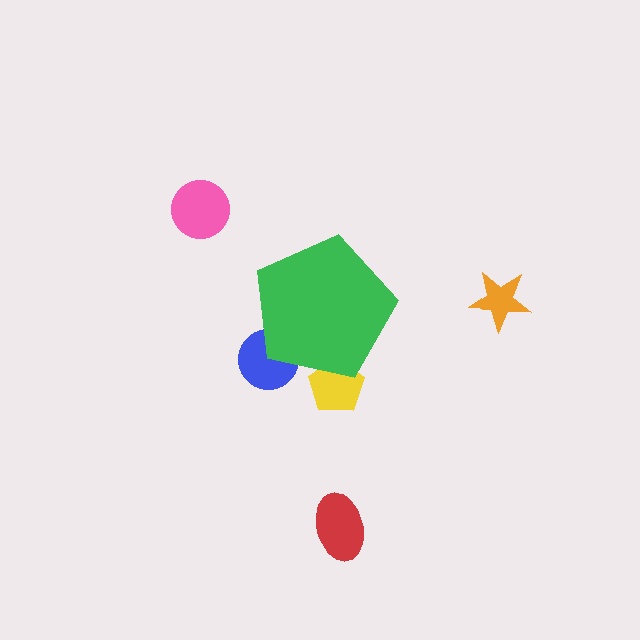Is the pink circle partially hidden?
No, the pink circle is fully visible.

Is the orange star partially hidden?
No, the orange star is fully visible.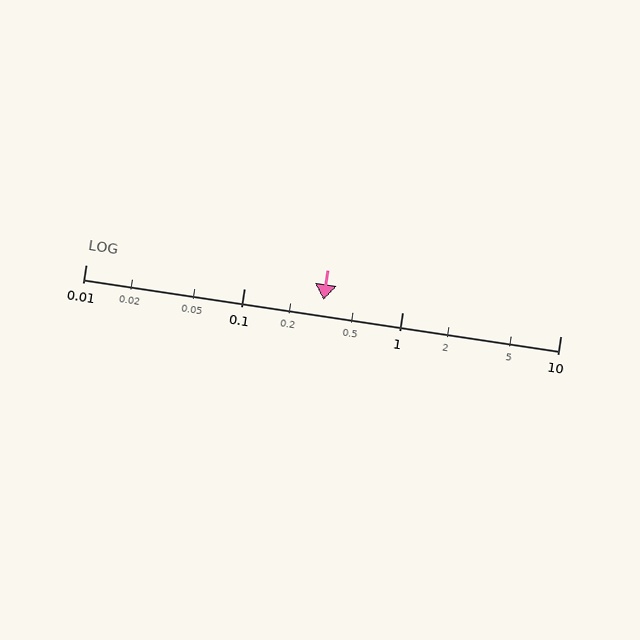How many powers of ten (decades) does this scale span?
The scale spans 3 decades, from 0.01 to 10.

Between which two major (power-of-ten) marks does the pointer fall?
The pointer is between 0.1 and 1.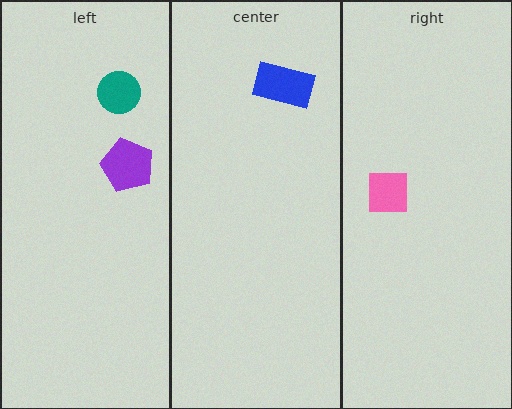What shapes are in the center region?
The blue rectangle.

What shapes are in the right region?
The pink square.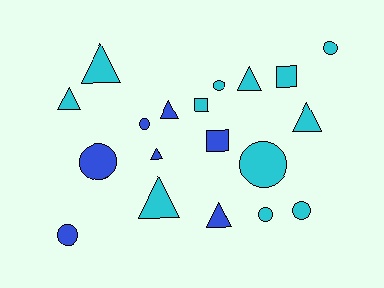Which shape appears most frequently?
Triangle, with 8 objects.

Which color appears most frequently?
Cyan, with 12 objects.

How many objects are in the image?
There are 19 objects.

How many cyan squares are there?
There are 2 cyan squares.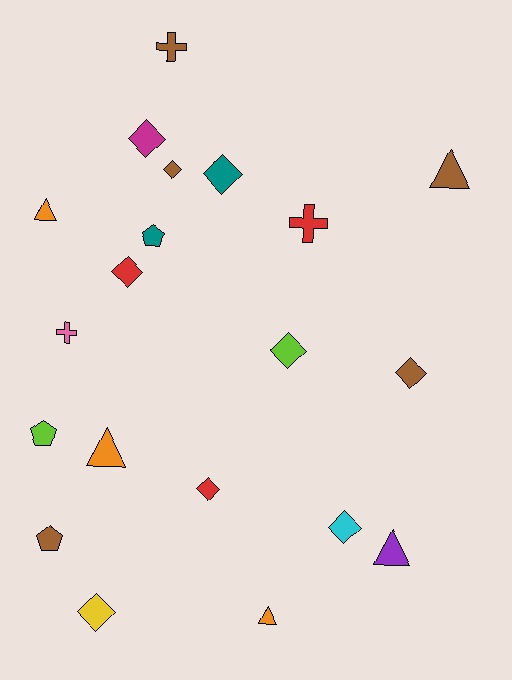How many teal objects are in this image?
There are 2 teal objects.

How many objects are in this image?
There are 20 objects.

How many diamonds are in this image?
There are 9 diamonds.